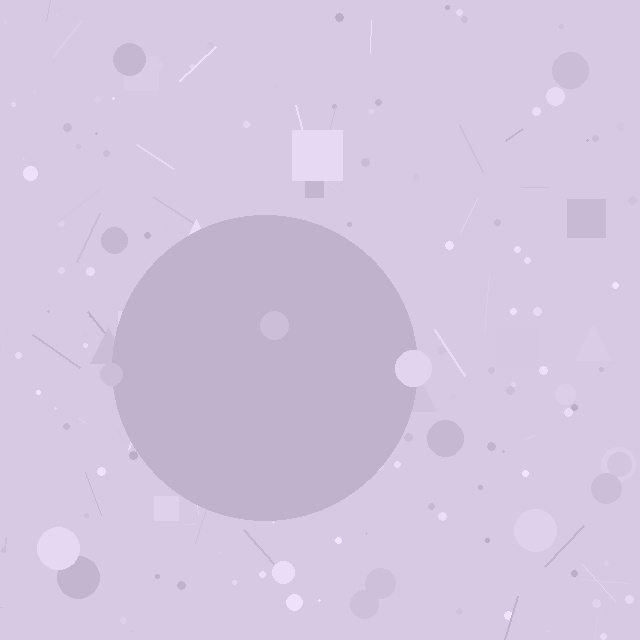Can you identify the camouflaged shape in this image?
The camouflaged shape is a circle.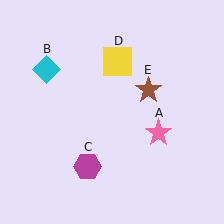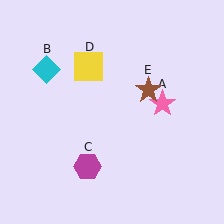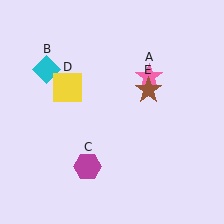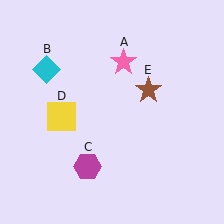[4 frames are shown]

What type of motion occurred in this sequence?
The pink star (object A), yellow square (object D) rotated counterclockwise around the center of the scene.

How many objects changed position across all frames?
2 objects changed position: pink star (object A), yellow square (object D).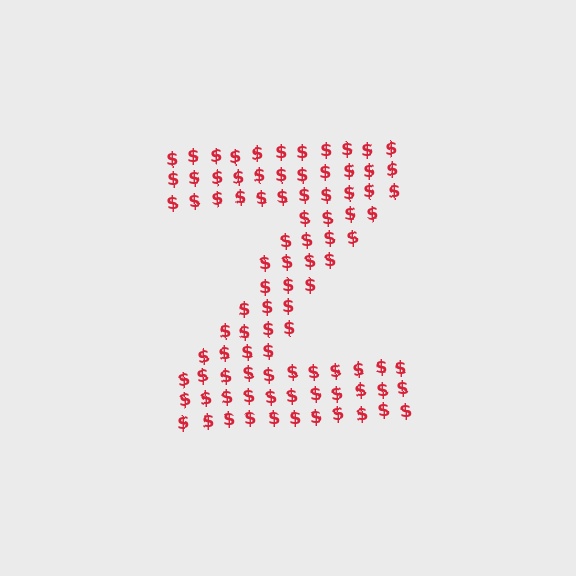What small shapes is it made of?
It is made of small dollar signs.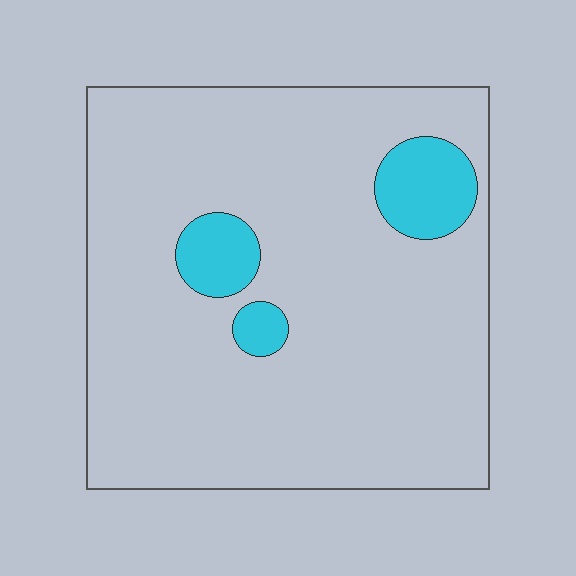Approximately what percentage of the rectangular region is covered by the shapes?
Approximately 10%.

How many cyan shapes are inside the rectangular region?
3.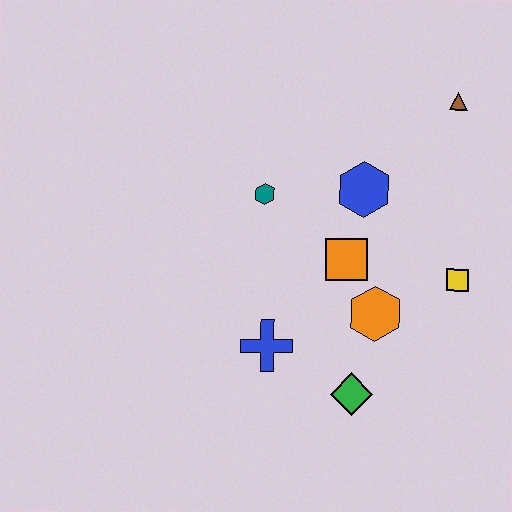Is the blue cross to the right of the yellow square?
No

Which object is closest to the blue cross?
The green diamond is closest to the blue cross.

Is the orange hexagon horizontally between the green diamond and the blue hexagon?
No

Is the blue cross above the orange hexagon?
No